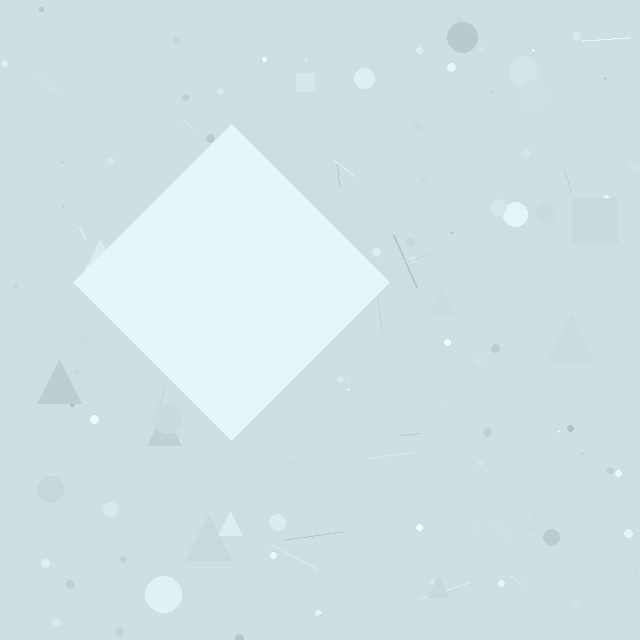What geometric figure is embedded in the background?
A diamond is embedded in the background.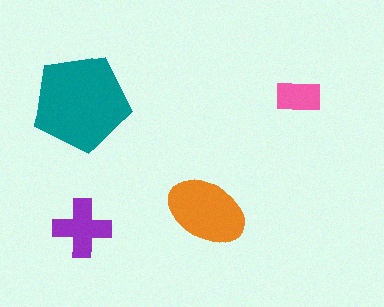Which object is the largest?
The teal pentagon.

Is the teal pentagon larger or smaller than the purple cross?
Larger.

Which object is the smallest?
The pink rectangle.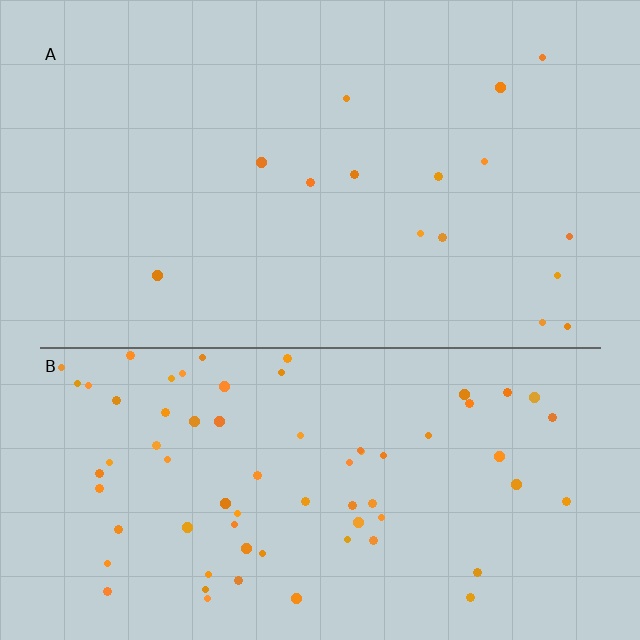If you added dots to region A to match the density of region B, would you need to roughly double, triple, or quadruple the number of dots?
Approximately quadruple.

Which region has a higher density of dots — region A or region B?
B (the bottom).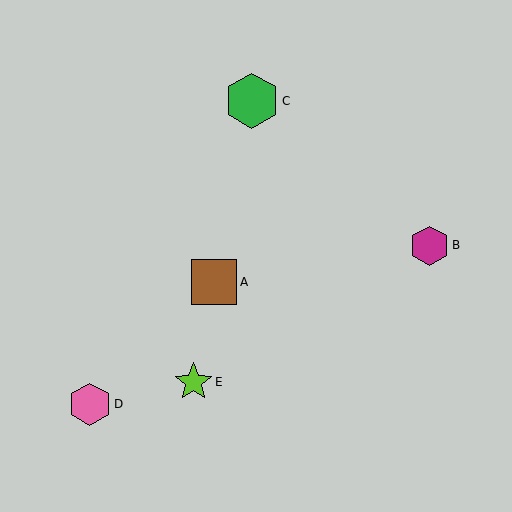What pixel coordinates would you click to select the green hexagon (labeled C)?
Click at (252, 101) to select the green hexagon C.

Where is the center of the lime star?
The center of the lime star is at (193, 382).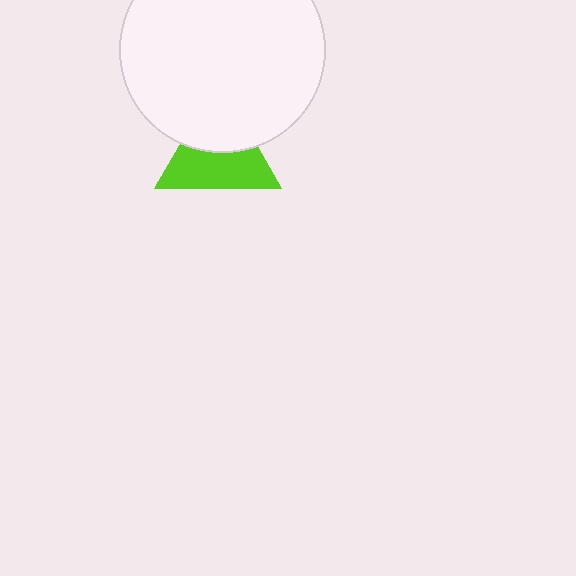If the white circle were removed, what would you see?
You would see the complete lime triangle.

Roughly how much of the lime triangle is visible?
About half of it is visible (roughly 58%).